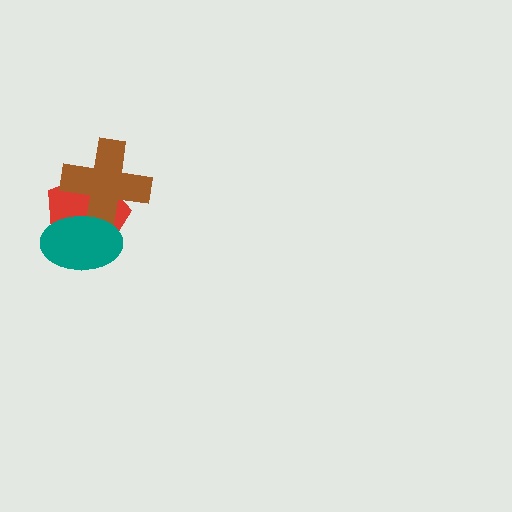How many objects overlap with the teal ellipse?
2 objects overlap with the teal ellipse.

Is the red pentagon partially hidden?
Yes, it is partially covered by another shape.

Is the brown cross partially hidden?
Yes, it is partially covered by another shape.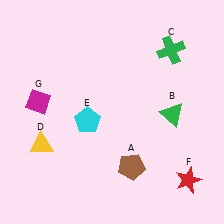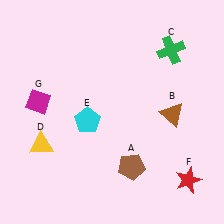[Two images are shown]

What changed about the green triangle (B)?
In Image 1, B is green. In Image 2, it changed to brown.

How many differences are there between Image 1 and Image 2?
There is 1 difference between the two images.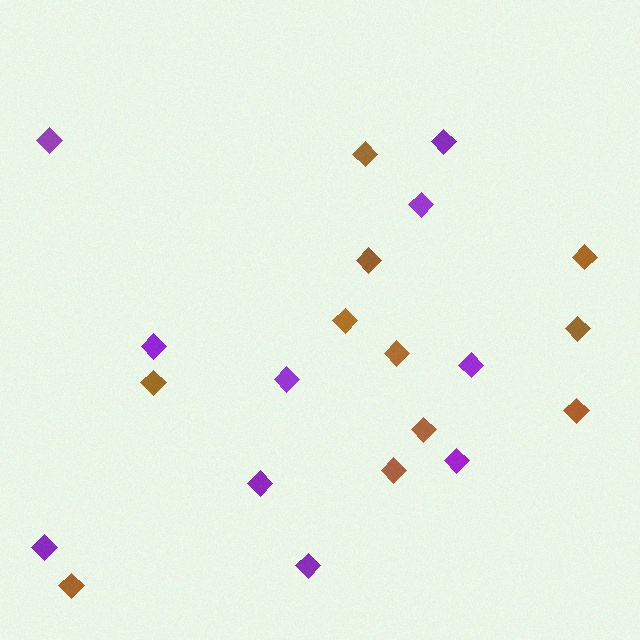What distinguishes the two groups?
There are 2 groups: one group of brown diamonds (11) and one group of purple diamonds (10).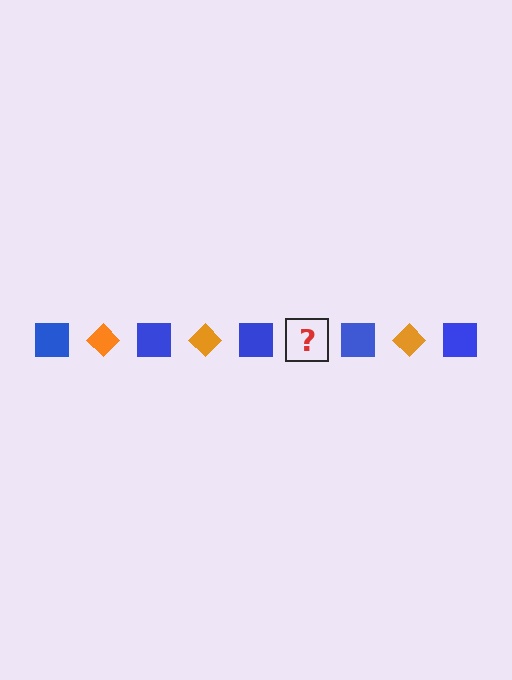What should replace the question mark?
The question mark should be replaced with an orange diamond.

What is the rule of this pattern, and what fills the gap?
The rule is that the pattern alternates between blue square and orange diamond. The gap should be filled with an orange diamond.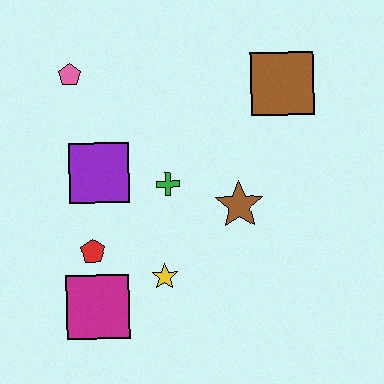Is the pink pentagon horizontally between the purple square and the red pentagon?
No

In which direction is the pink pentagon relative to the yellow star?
The pink pentagon is above the yellow star.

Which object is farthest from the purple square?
The brown square is farthest from the purple square.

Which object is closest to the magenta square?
The red pentagon is closest to the magenta square.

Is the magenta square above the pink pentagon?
No